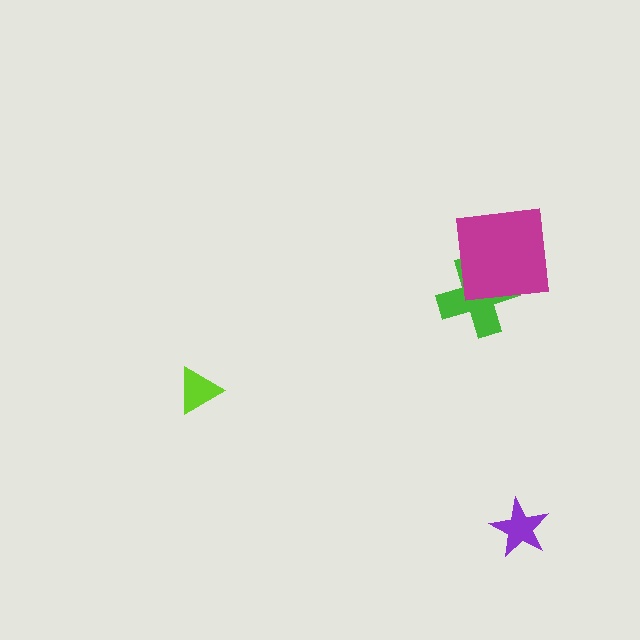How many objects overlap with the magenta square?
1 object overlaps with the magenta square.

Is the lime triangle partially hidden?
No, no other shape covers it.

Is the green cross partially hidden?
Yes, it is partially covered by another shape.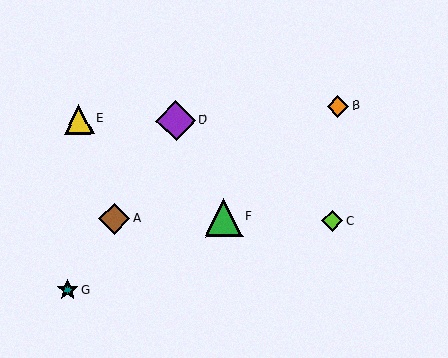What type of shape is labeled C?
Shape C is a lime diamond.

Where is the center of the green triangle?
The center of the green triangle is at (223, 217).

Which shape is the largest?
The purple diamond (labeled D) is the largest.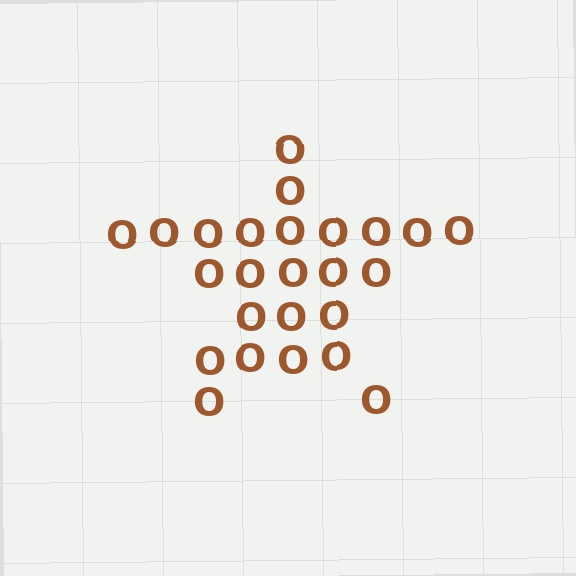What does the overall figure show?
The overall figure shows a star.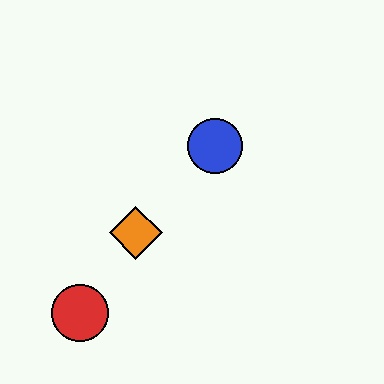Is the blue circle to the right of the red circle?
Yes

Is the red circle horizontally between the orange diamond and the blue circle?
No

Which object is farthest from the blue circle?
The red circle is farthest from the blue circle.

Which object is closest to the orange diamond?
The red circle is closest to the orange diamond.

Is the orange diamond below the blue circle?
Yes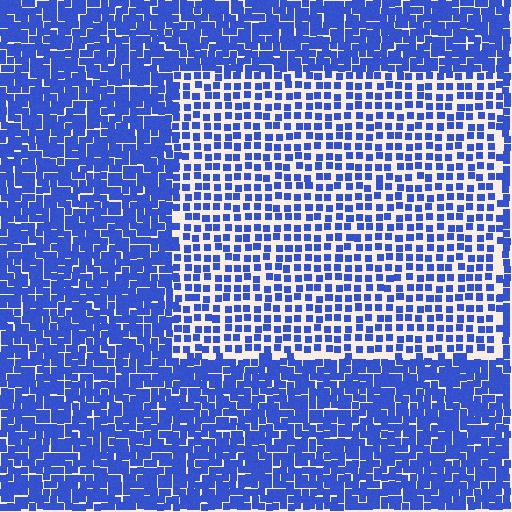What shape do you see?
I see a rectangle.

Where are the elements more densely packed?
The elements are more densely packed outside the rectangle boundary.